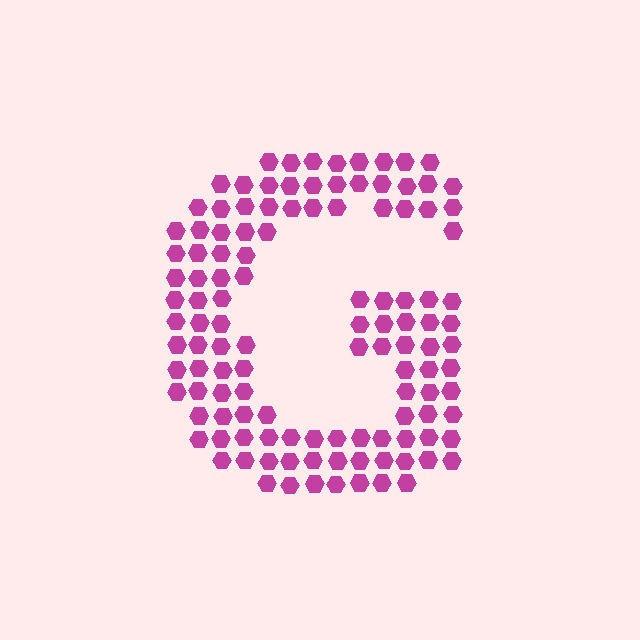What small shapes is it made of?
It is made of small hexagons.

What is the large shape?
The large shape is the letter G.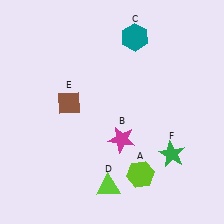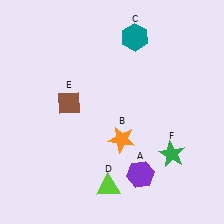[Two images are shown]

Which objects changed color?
A changed from lime to purple. B changed from magenta to orange.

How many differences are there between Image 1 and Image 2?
There are 2 differences between the two images.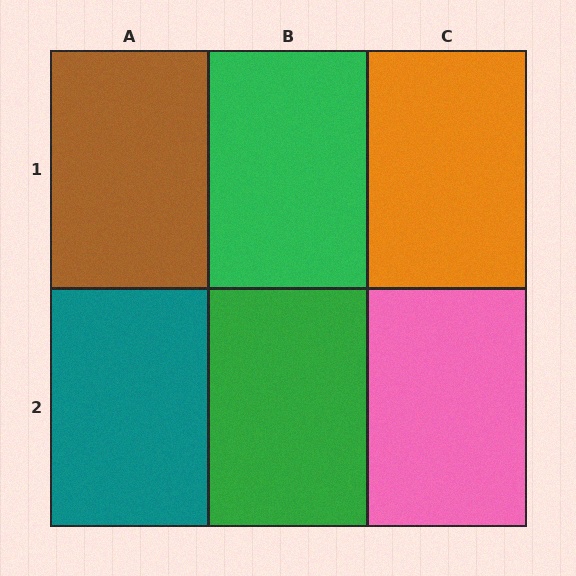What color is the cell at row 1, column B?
Green.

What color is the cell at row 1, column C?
Orange.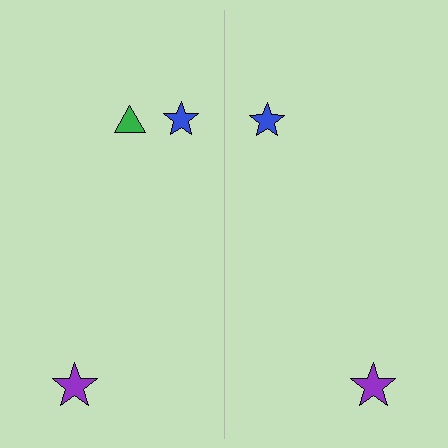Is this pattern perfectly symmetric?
No, the pattern is not perfectly symmetric. A green triangle is missing from the right side.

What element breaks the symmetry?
A green triangle is missing from the right side.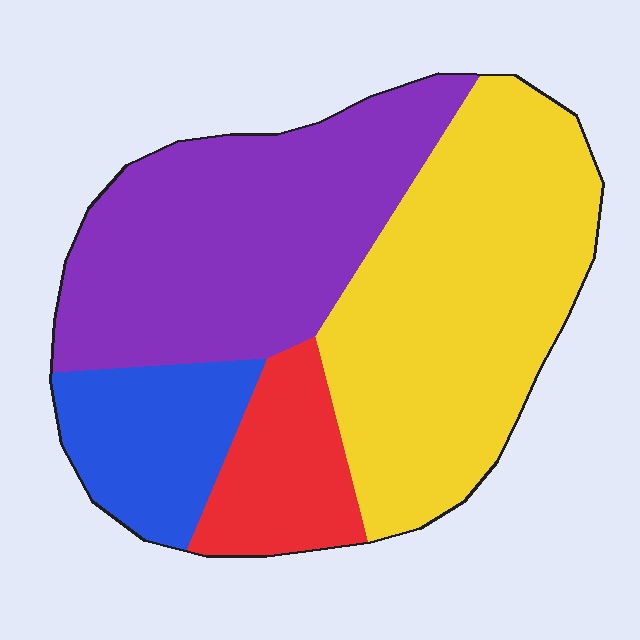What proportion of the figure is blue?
Blue covers 13% of the figure.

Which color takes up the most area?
Yellow, at roughly 40%.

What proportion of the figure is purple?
Purple takes up about one third (1/3) of the figure.